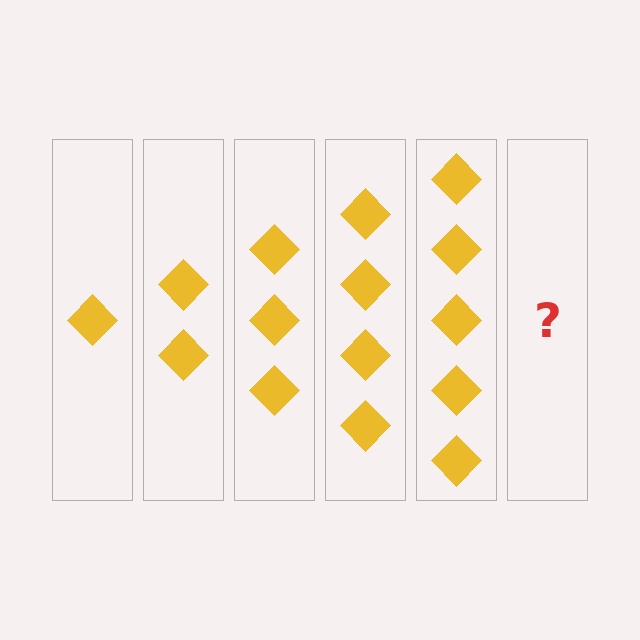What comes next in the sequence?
The next element should be 6 diamonds.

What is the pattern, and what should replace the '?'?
The pattern is that each step adds one more diamond. The '?' should be 6 diamonds.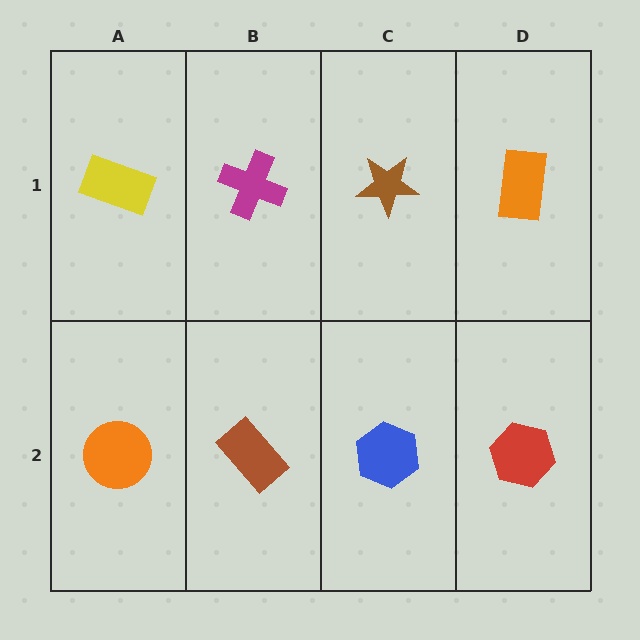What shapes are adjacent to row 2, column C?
A brown star (row 1, column C), a brown rectangle (row 2, column B), a red hexagon (row 2, column D).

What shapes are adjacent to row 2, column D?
An orange rectangle (row 1, column D), a blue hexagon (row 2, column C).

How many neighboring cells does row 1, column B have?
3.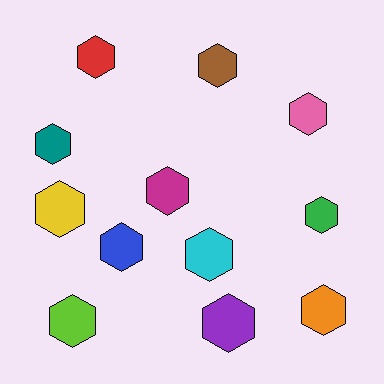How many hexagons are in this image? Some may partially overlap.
There are 12 hexagons.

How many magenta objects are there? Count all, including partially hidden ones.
There is 1 magenta object.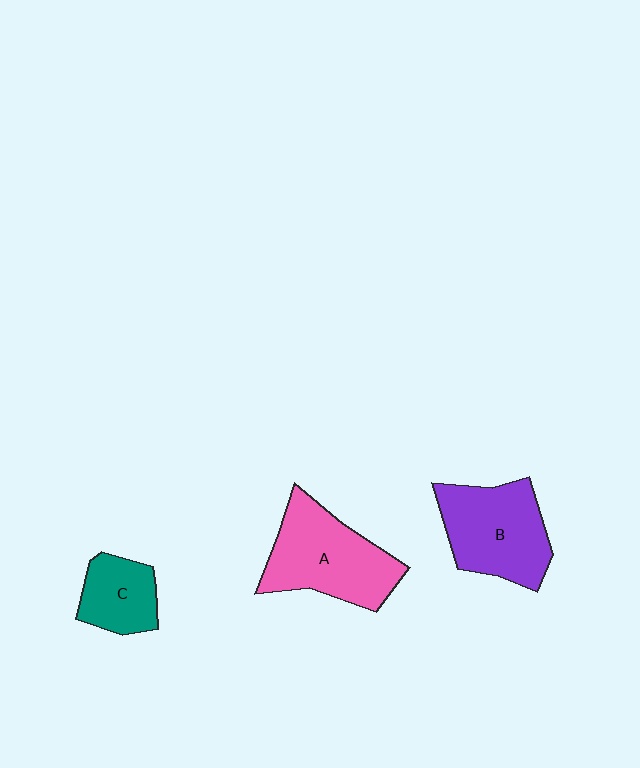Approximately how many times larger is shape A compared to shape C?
Approximately 1.9 times.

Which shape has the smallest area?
Shape C (teal).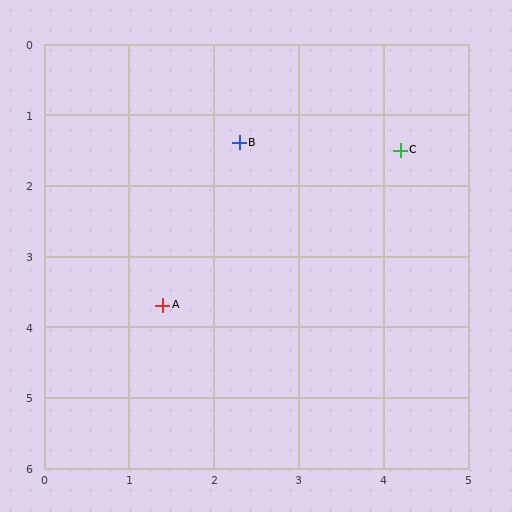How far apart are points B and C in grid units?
Points B and C are about 1.9 grid units apart.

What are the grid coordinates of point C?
Point C is at approximately (4.2, 1.5).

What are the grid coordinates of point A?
Point A is at approximately (1.4, 3.7).